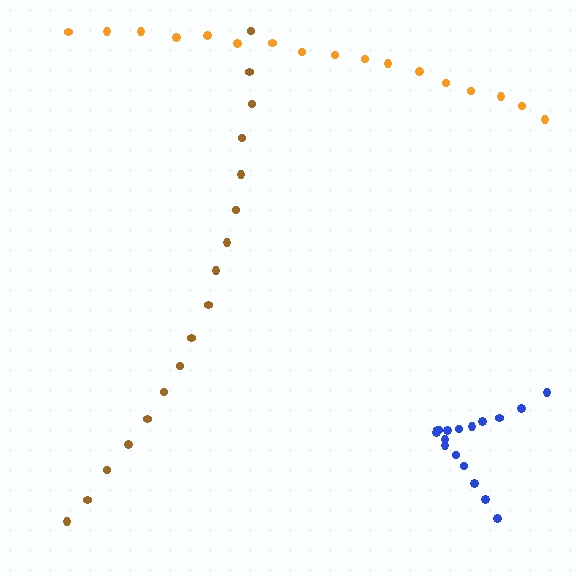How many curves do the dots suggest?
There are 3 distinct paths.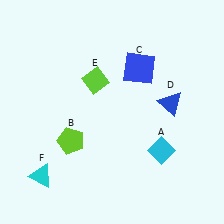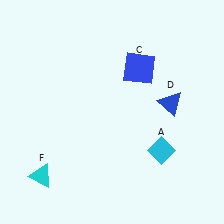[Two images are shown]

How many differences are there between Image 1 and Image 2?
There are 2 differences between the two images.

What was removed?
The lime diamond (E), the lime pentagon (B) were removed in Image 2.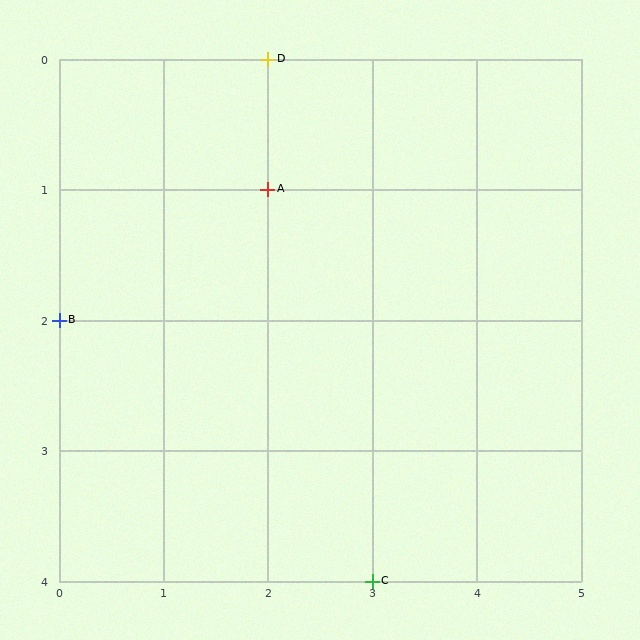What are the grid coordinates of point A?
Point A is at grid coordinates (2, 1).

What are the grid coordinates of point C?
Point C is at grid coordinates (3, 4).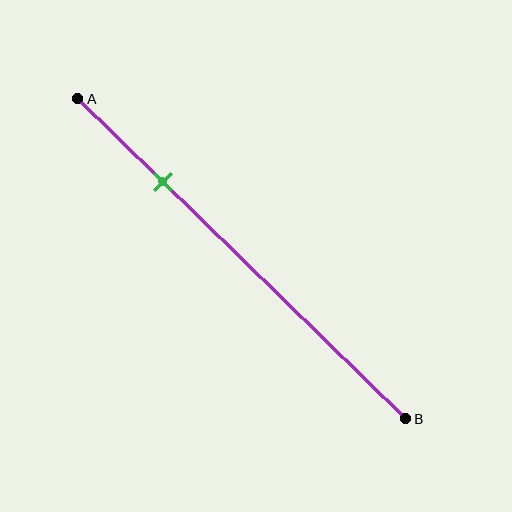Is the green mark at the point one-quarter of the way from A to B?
Yes, the mark is approximately at the one-quarter point.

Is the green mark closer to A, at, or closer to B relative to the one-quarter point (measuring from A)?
The green mark is approximately at the one-quarter point of segment AB.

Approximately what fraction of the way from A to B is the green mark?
The green mark is approximately 25% of the way from A to B.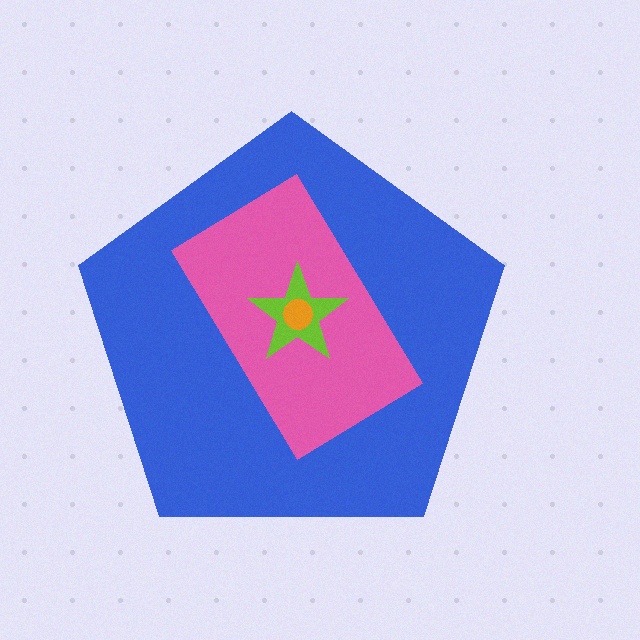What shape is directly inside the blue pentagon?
The pink rectangle.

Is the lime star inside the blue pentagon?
Yes.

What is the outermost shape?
The blue pentagon.